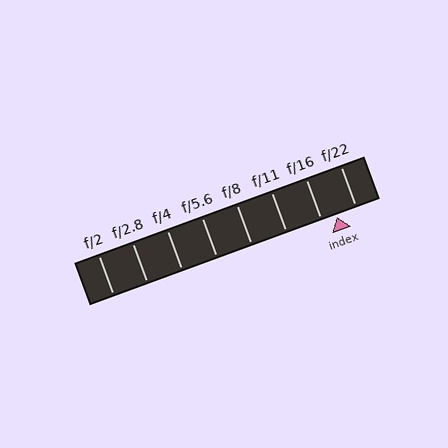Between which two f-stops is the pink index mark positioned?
The index mark is between f/16 and f/22.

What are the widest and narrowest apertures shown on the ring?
The widest aperture shown is f/2 and the narrowest is f/22.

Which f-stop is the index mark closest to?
The index mark is closest to f/16.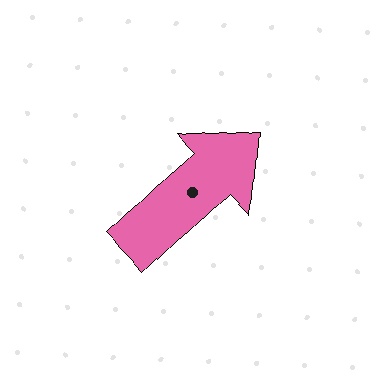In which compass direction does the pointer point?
Northeast.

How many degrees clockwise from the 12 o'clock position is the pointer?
Approximately 46 degrees.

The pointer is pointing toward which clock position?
Roughly 2 o'clock.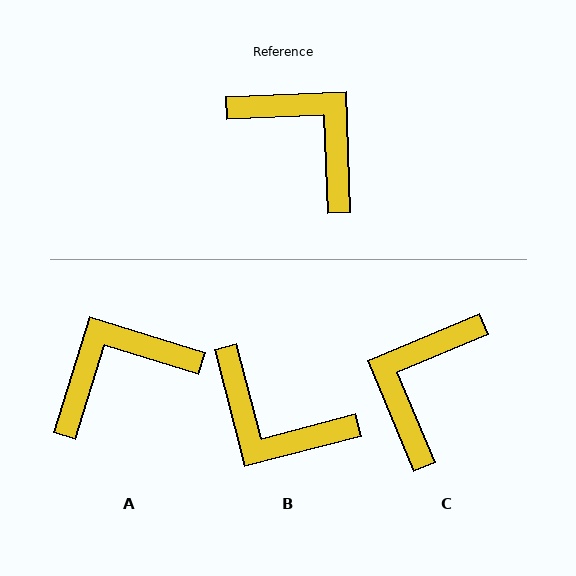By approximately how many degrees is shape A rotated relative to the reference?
Approximately 70 degrees counter-clockwise.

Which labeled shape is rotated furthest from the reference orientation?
B, about 168 degrees away.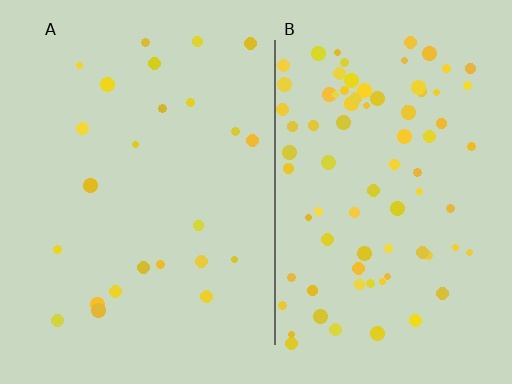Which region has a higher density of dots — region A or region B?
B (the right).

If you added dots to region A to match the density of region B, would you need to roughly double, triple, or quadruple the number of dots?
Approximately triple.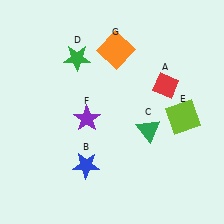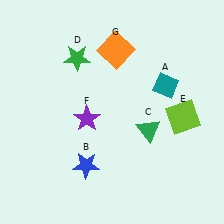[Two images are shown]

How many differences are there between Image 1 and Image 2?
There is 1 difference between the two images.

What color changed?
The diamond (A) changed from red in Image 1 to teal in Image 2.